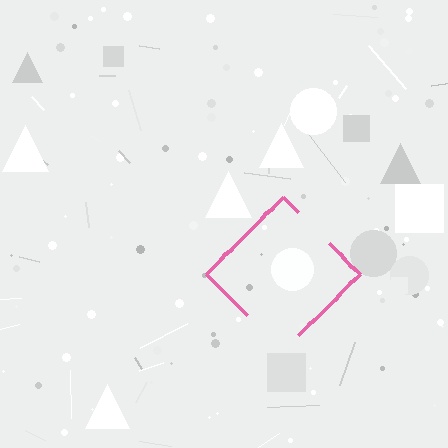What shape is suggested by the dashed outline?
The dashed outline suggests a diamond.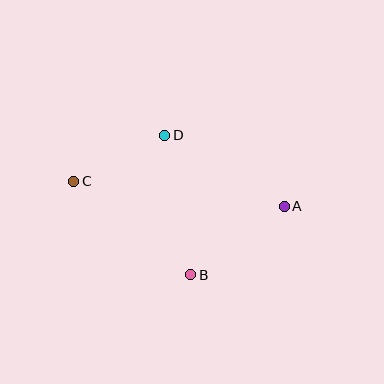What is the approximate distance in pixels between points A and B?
The distance between A and B is approximately 116 pixels.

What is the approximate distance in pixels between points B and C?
The distance between B and C is approximately 150 pixels.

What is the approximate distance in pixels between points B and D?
The distance between B and D is approximately 142 pixels.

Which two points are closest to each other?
Points C and D are closest to each other.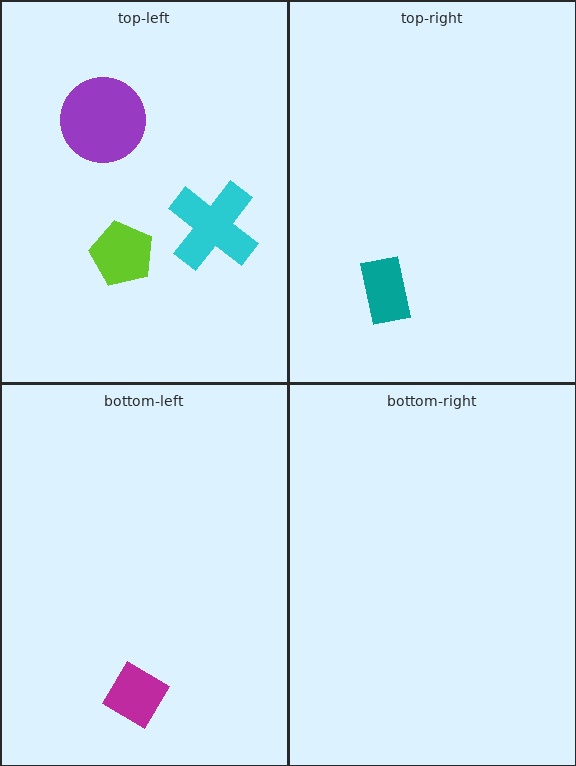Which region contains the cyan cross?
The top-left region.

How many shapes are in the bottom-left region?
1.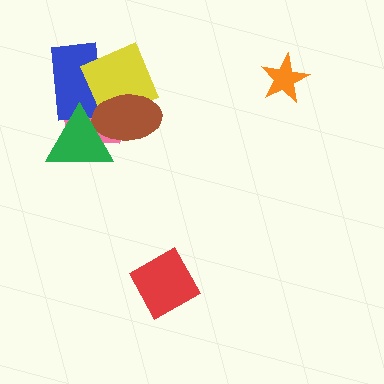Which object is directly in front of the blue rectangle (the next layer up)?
The yellow diamond is directly in front of the blue rectangle.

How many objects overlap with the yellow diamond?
4 objects overlap with the yellow diamond.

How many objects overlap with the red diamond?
0 objects overlap with the red diamond.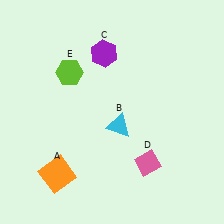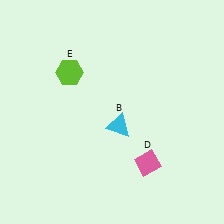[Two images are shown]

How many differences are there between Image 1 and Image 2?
There are 2 differences between the two images.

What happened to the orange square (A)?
The orange square (A) was removed in Image 2. It was in the bottom-left area of Image 1.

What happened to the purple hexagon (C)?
The purple hexagon (C) was removed in Image 2. It was in the top-left area of Image 1.